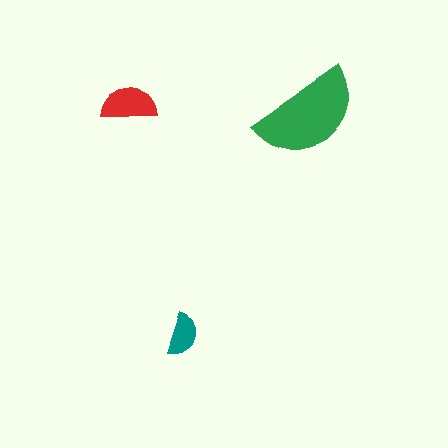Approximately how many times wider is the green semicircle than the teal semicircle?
About 2.5 times wider.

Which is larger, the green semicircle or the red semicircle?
The green one.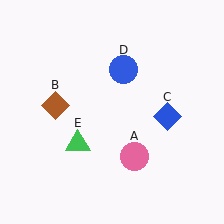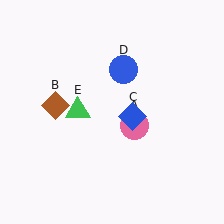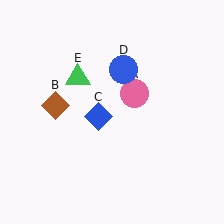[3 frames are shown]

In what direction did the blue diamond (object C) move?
The blue diamond (object C) moved left.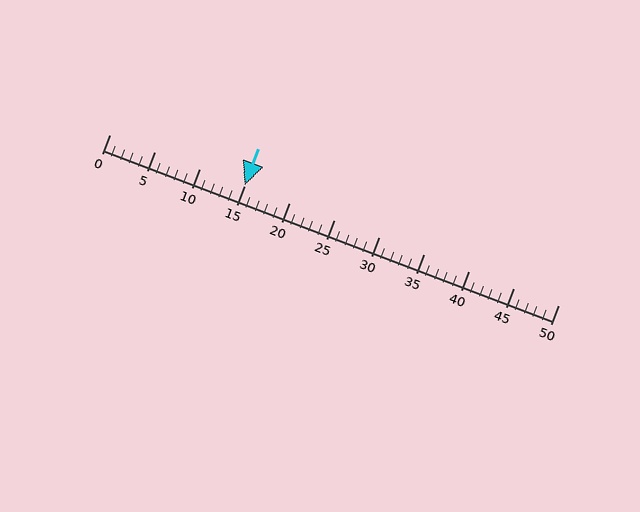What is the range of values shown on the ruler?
The ruler shows values from 0 to 50.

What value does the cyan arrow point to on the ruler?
The cyan arrow points to approximately 15.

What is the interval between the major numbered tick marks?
The major tick marks are spaced 5 units apart.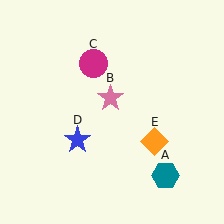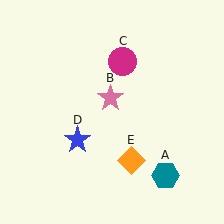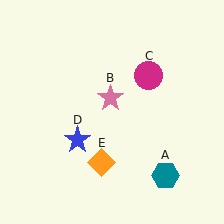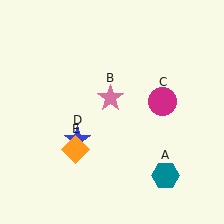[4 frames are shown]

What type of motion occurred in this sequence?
The magenta circle (object C), orange diamond (object E) rotated clockwise around the center of the scene.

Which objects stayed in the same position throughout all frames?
Teal hexagon (object A) and pink star (object B) and blue star (object D) remained stationary.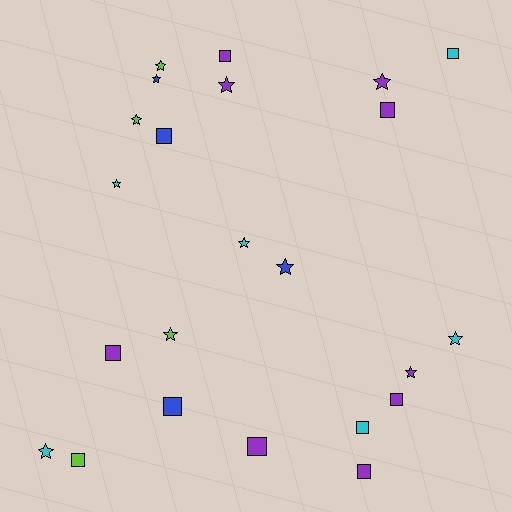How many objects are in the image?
There are 23 objects.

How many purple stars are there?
There are 3 purple stars.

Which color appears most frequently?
Purple, with 9 objects.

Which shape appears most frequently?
Star, with 12 objects.